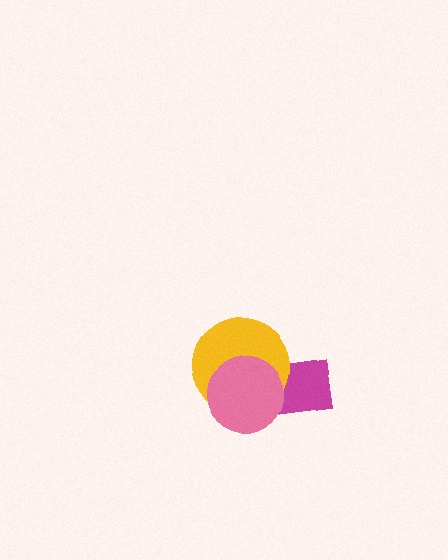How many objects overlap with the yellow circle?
2 objects overlap with the yellow circle.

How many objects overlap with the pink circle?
2 objects overlap with the pink circle.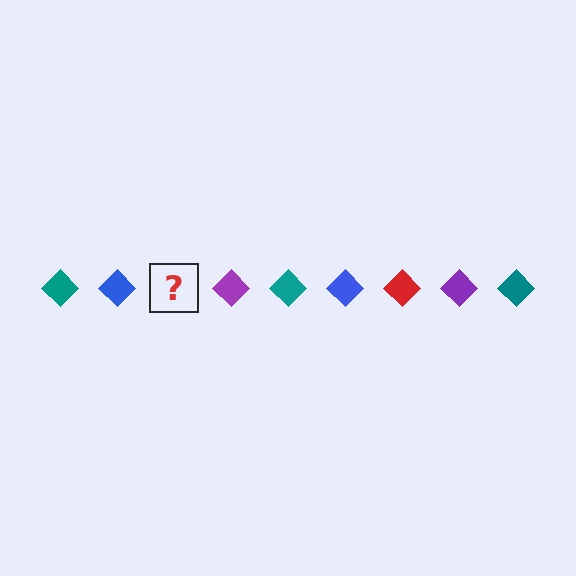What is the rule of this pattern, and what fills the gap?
The rule is that the pattern cycles through teal, blue, red, purple diamonds. The gap should be filled with a red diamond.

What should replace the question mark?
The question mark should be replaced with a red diamond.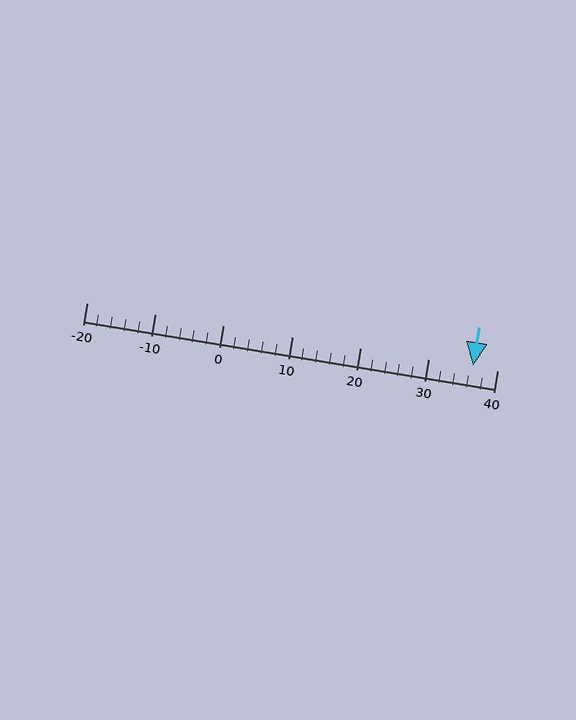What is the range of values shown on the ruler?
The ruler shows values from -20 to 40.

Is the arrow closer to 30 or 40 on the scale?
The arrow is closer to 40.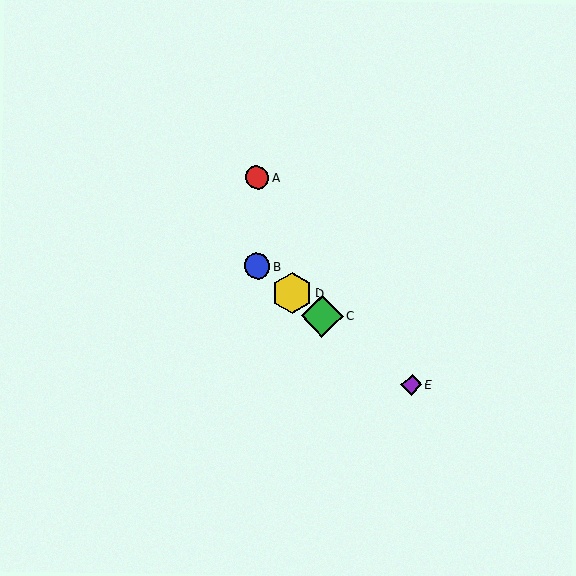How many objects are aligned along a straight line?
4 objects (B, C, D, E) are aligned along a straight line.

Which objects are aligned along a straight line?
Objects B, C, D, E are aligned along a straight line.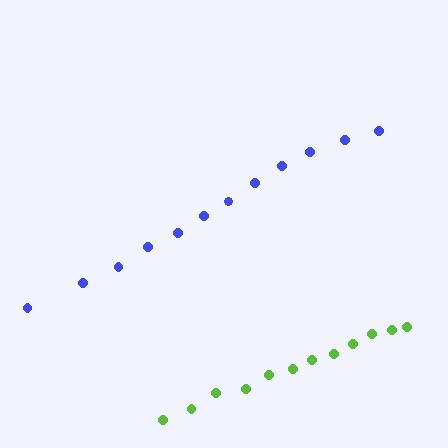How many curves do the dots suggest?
There are 2 distinct paths.